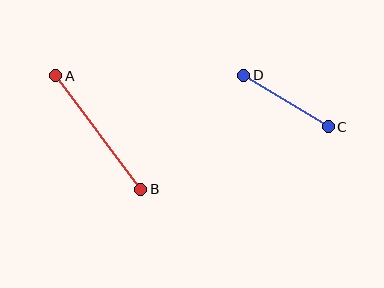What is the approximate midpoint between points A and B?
The midpoint is at approximately (98, 132) pixels.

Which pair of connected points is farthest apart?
Points A and B are farthest apart.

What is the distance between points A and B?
The distance is approximately 142 pixels.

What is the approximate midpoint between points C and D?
The midpoint is at approximately (286, 101) pixels.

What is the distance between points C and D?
The distance is approximately 99 pixels.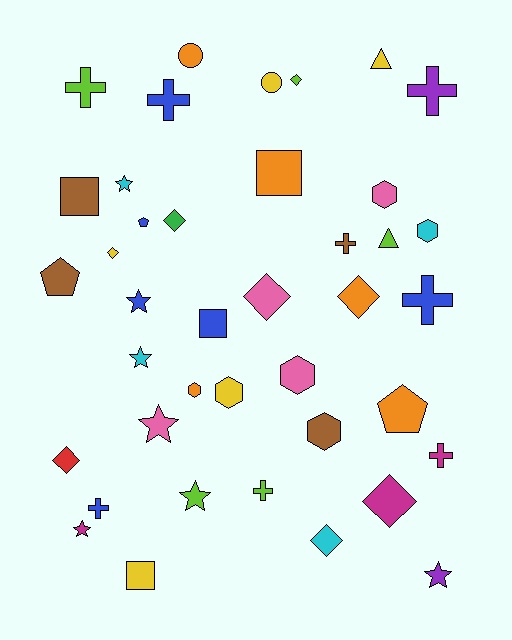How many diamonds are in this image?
There are 8 diamonds.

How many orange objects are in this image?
There are 5 orange objects.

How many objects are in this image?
There are 40 objects.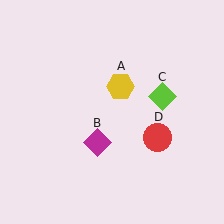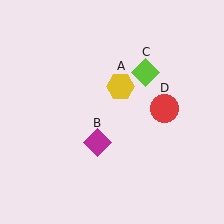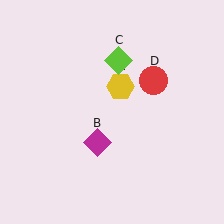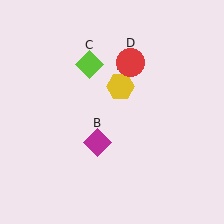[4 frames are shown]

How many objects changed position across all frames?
2 objects changed position: lime diamond (object C), red circle (object D).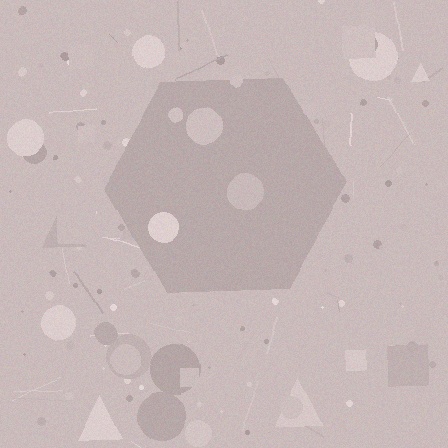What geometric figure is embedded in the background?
A hexagon is embedded in the background.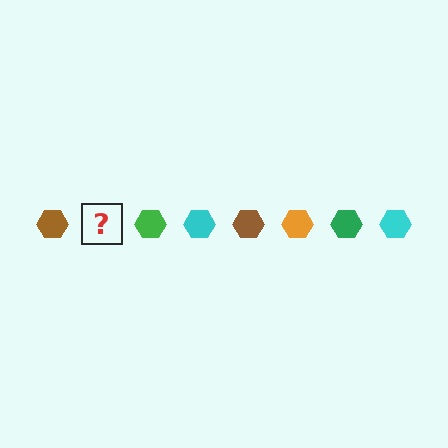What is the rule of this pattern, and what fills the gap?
The rule is that the pattern cycles through brown, orange, green, cyan hexagons. The gap should be filled with an orange hexagon.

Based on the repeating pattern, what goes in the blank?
The blank should be an orange hexagon.